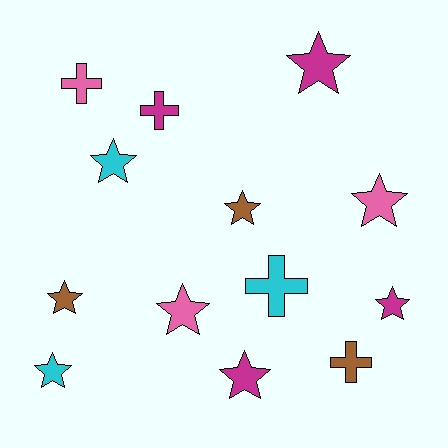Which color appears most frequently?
Magenta, with 4 objects.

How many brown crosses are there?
There is 1 brown cross.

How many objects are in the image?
There are 13 objects.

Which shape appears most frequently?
Star, with 9 objects.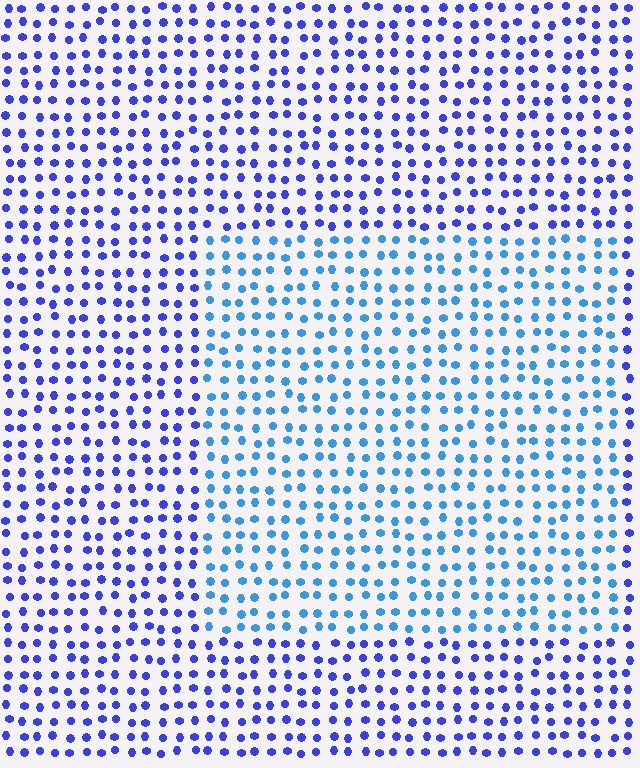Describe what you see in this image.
The image is filled with small blue elements in a uniform arrangement. A rectangle-shaped region is visible where the elements are tinted to a slightly different hue, forming a subtle color boundary.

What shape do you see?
I see a rectangle.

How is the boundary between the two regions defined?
The boundary is defined purely by a slight shift in hue (about 33 degrees). Spacing, size, and orientation are identical on both sides.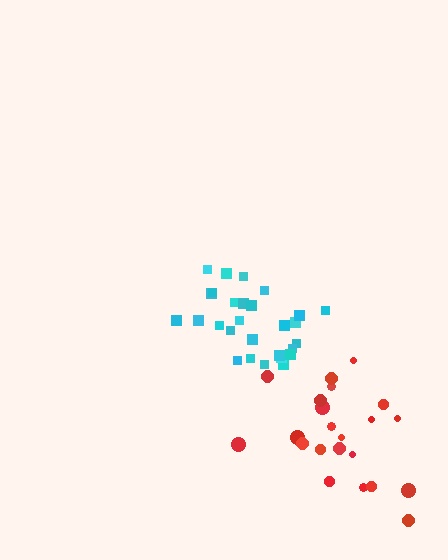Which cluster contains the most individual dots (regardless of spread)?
Cyan (28).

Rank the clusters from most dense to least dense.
cyan, red.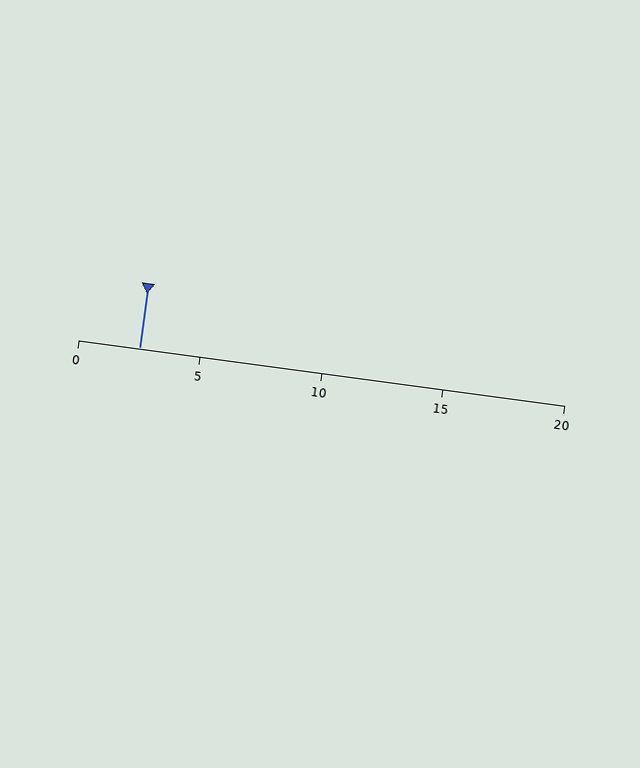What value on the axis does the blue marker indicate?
The marker indicates approximately 2.5.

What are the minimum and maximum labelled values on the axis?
The axis runs from 0 to 20.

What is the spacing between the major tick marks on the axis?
The major ticks are spaced 5 apart.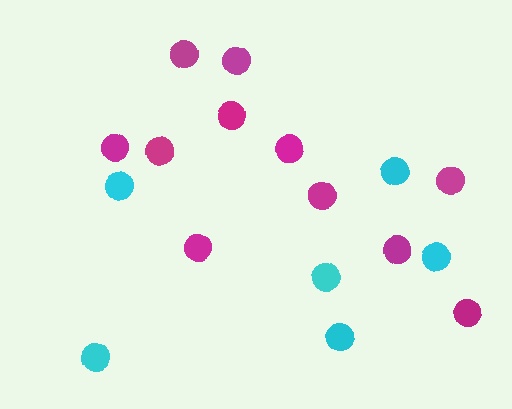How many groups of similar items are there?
There are 2 groups: one group of magenta circles (11) and one group of cyan circles (6).